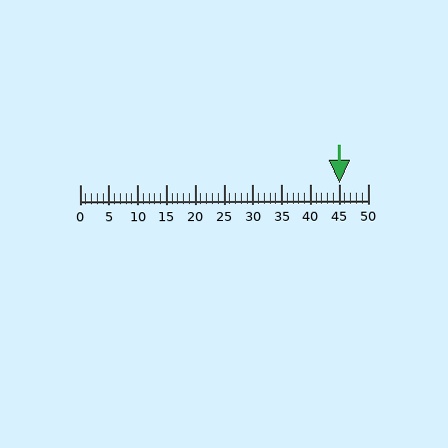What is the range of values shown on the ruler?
The ruler shows values from 0 to 50.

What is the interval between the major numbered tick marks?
The major tick marks are spaced 5 units apart.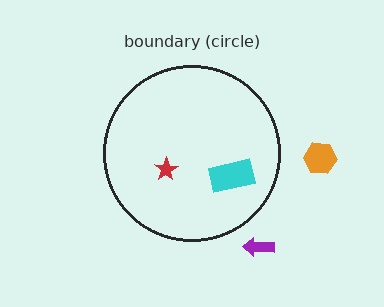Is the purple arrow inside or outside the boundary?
Outside.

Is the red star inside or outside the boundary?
Inside.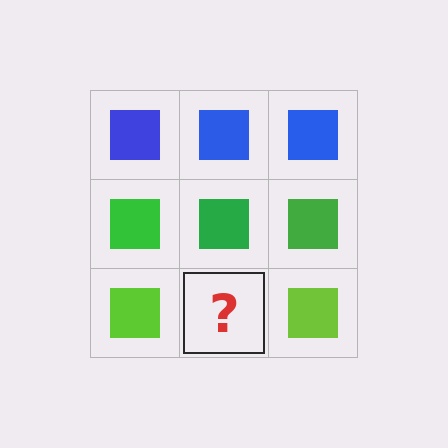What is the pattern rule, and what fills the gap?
The rule is that each row has a consistent color. The gap should be filled with a lime square.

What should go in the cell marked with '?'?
The missing cell should contain a lime square.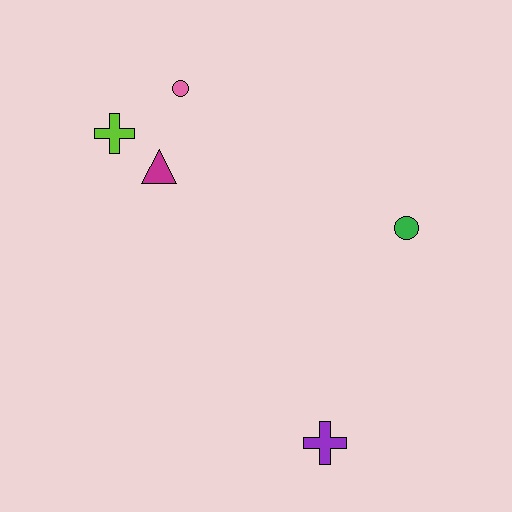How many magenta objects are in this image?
There is 1 magenta object.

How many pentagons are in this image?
There are no pentagons.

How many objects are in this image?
There are 5 objects.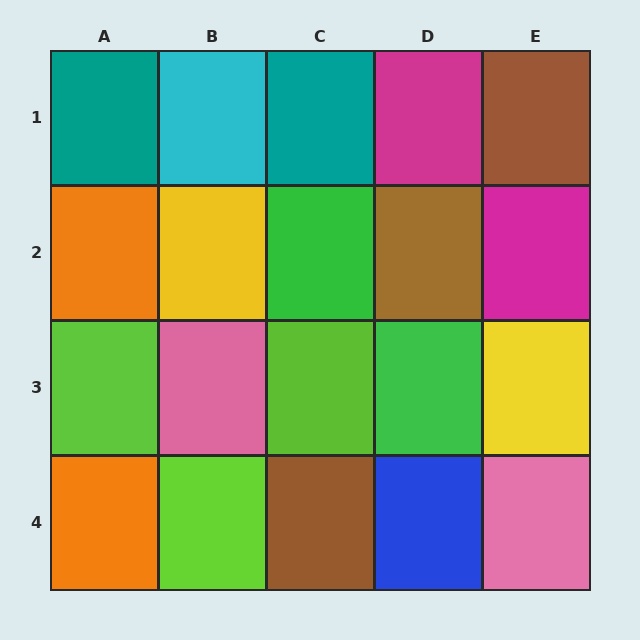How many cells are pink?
2 cells are pink.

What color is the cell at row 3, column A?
Lime.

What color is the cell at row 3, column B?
Pink.